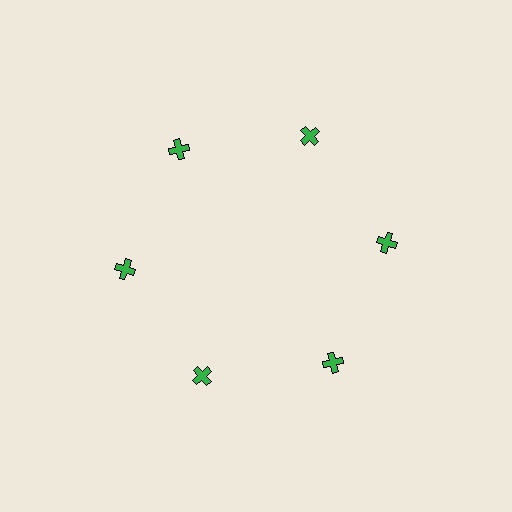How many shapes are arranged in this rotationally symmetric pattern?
There are 6 shapes, arranged in 6 groups of 1.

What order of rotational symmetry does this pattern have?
This pattern has 6-fold rotational symmetry.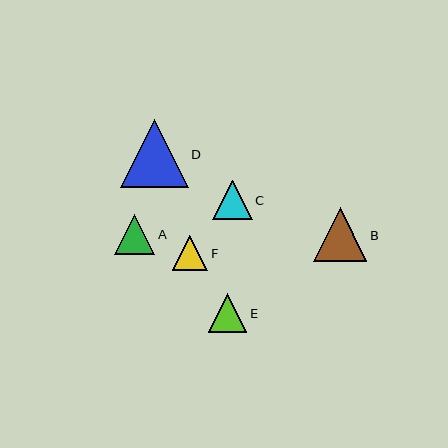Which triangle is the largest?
Triangle D is the largest with a size of approximately 68 pixels.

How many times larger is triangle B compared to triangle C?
Triangle B is approximately 1.3 times the size of triangle C.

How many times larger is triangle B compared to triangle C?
Triangle B is approximately 1.3 times the size of triangle C.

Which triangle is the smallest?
Triangle F is the smallest with a size of approximately 35 pixels.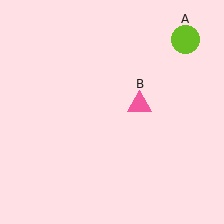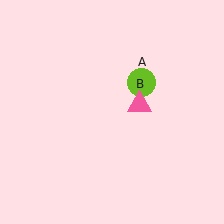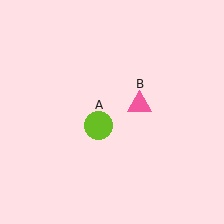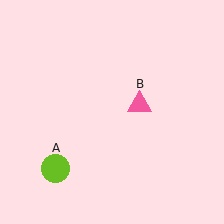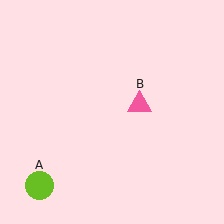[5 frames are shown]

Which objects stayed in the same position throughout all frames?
Pink triangle (object B) remained stationary.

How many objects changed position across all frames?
1 object changed position: lime circle (object A).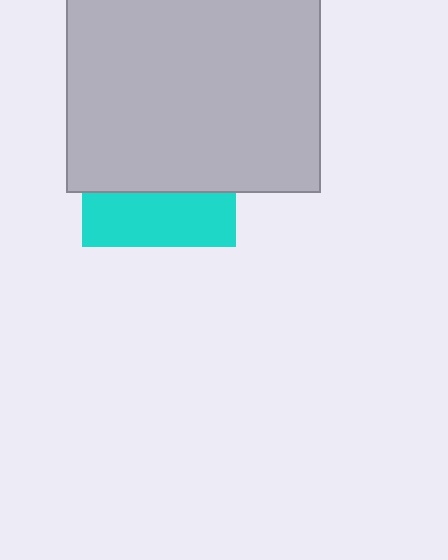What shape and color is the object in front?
The object in front is a light gray rectangle.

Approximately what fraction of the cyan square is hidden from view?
Roughly 65% of the cyan square is hidden behind the light gray rectangle.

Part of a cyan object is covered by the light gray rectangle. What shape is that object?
It is a square.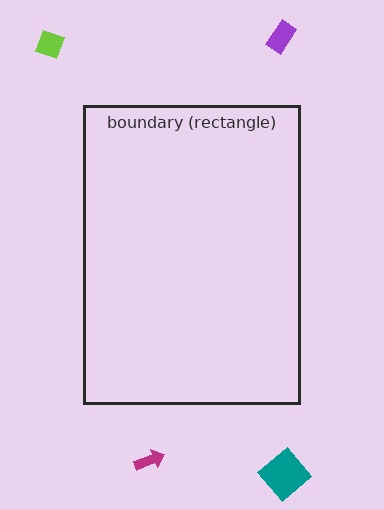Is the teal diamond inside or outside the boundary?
Outside.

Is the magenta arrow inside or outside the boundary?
Outside.